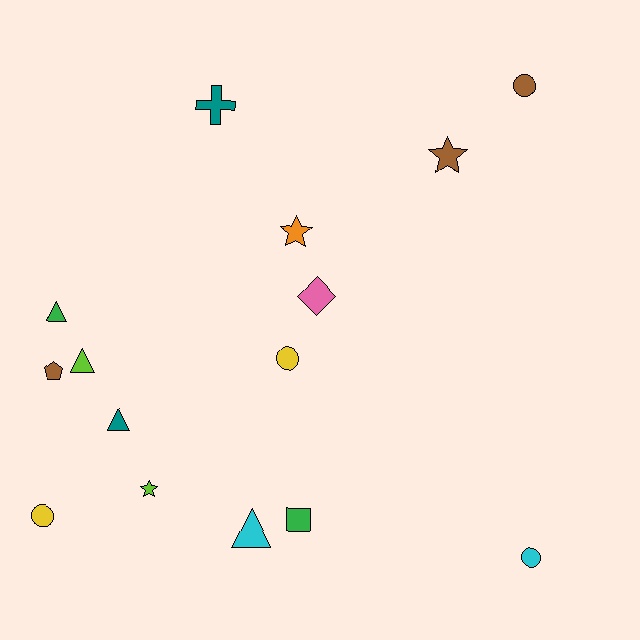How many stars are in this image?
There are 3 stars.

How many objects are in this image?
There are 15 objects.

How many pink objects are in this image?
There is 1 pink object.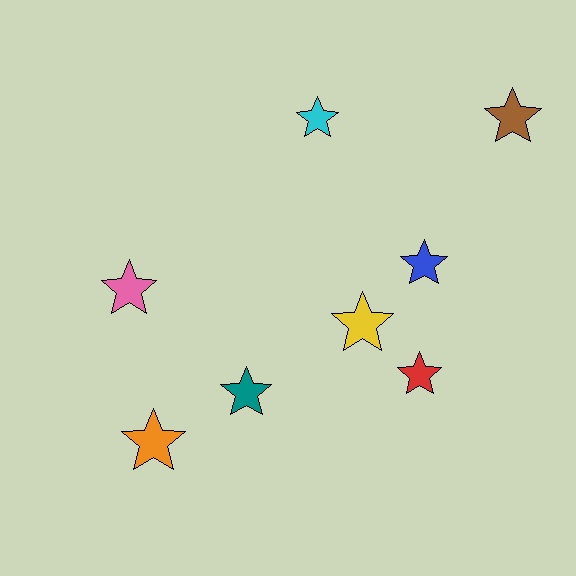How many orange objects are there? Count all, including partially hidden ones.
There is 1 orange object.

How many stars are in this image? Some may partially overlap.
There are 8 stars.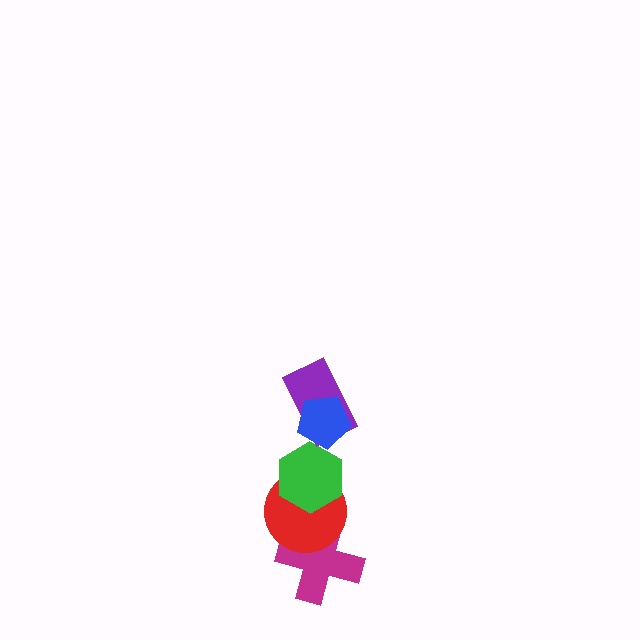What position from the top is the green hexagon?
The green hexagon is 3rd from the top.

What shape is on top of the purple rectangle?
The blue pentagon is on top of the purple rectangle.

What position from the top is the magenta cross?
The magenta cross is 5th from the top.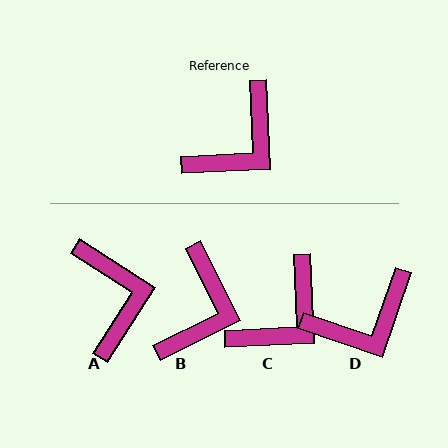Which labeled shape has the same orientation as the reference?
C.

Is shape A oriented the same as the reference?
No, it is off by about 55 degrees.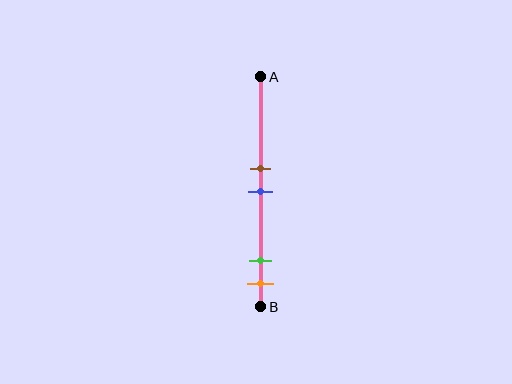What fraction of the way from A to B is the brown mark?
The brown mark is approximately 40% (0.4) of the way from A to B.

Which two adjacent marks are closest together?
The brown and blue marks are the closest adjacent pair.